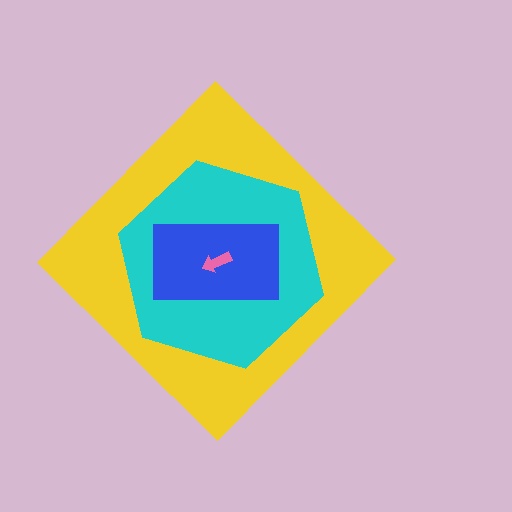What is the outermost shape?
The yellow diamond.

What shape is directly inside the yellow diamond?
The cyan hexagon.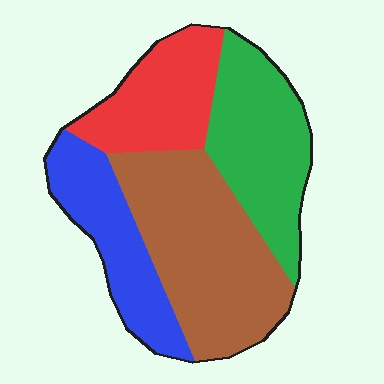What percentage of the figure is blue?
Blue covers around 20% of the figure.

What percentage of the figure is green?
Green takes up about one quarter (1/4) of the figure.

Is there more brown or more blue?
Brown.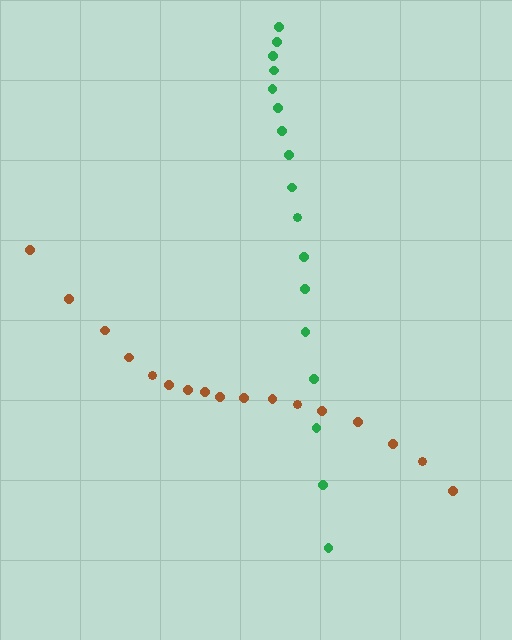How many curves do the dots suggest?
There are 2 distinct paths.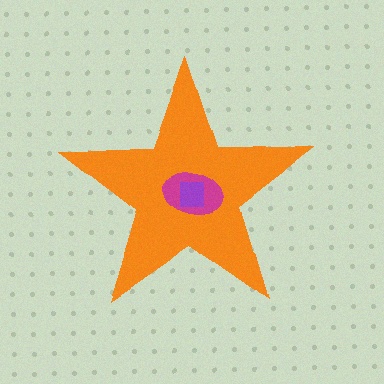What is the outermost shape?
The orange star.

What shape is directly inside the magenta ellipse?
The purple square.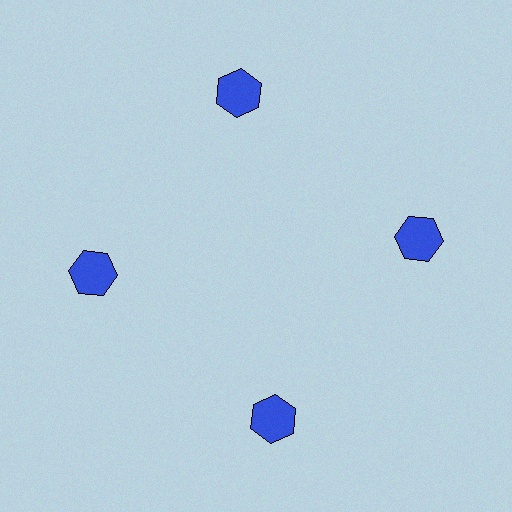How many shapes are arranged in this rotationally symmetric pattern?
There are 4 shapes, arranged in 4 groups of 1.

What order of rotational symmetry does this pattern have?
This pattern has 4-fold rotational symmetry.